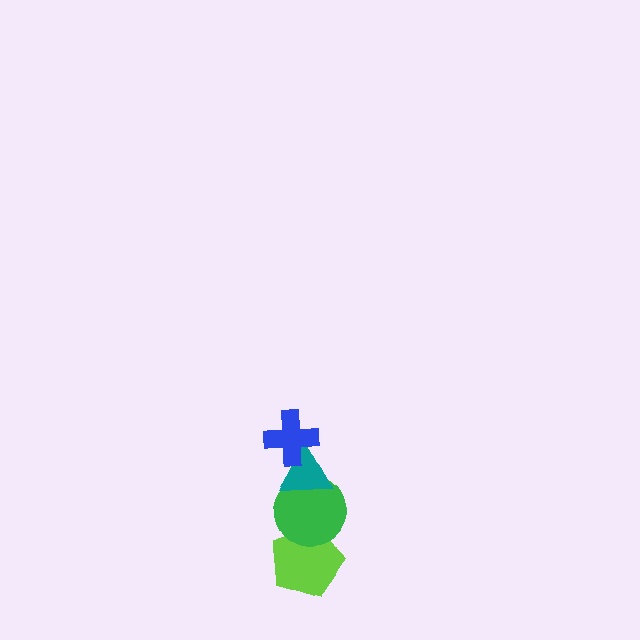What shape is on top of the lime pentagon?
The green circle is on top of the lime pentagon.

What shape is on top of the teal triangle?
The blue cross is on top of the teal triangle.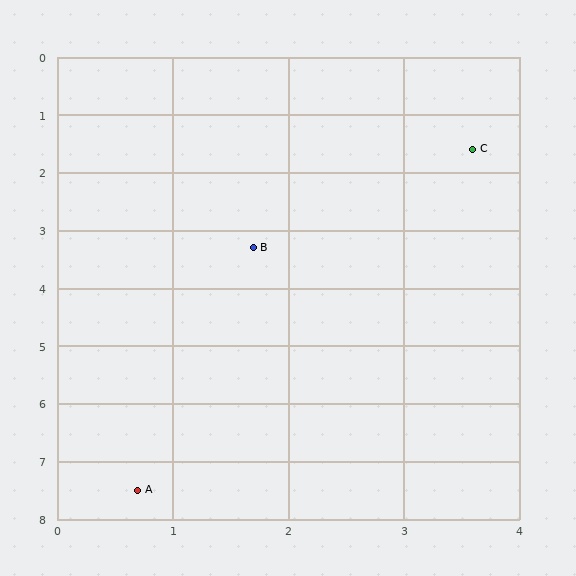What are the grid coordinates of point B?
Point B is at approximately (1.7, 3.3).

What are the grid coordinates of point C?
Point C is at approximately (3.6, 1.6).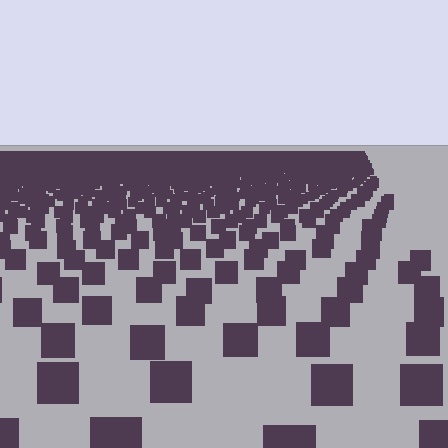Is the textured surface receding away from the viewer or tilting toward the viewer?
The surface is receding away from the viewer. Texture elements get smaller and denser toward the top.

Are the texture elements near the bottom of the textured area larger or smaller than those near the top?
Larger. Near the bottom, elements are closer to the viewer and appear at a bigger on-screen size.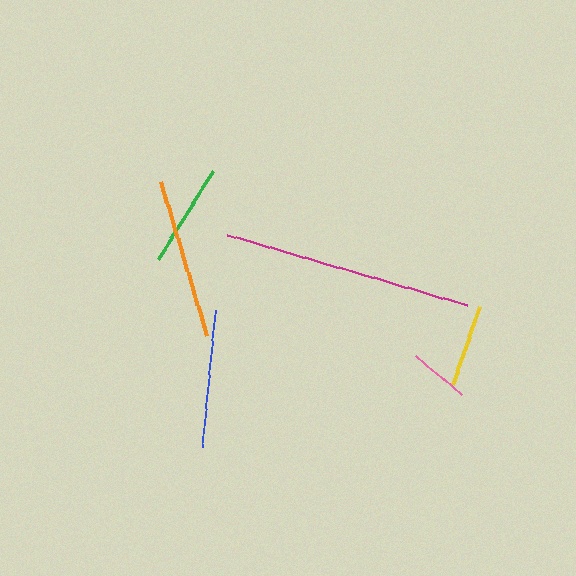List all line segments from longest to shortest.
From longest to shortest: magenta, orange, blue, green, yellow, pink.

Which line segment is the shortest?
The pink line is the shortest at approximately 60 pixels.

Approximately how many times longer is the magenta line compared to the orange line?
The magenta line is approximately 1.5 times the length of the orange line.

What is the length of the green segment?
The green segment is approximately 103 pixels long.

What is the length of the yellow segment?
The yellow segment is approximately 82 pixels long.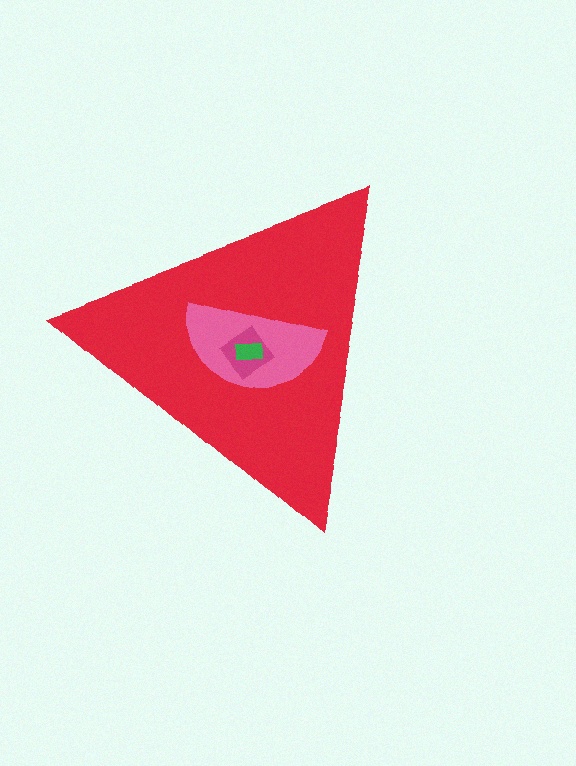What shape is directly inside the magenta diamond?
The green rectangle.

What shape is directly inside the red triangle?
The pink semicircle.